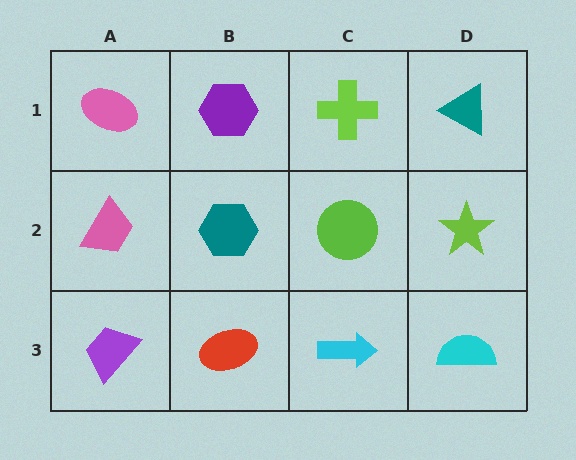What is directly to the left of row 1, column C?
A purple hexagon.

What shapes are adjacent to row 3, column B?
A teal hexagon (row 2, column B), a purple trapezoid (row 3, column A), a cyan arrow (row 3, column C).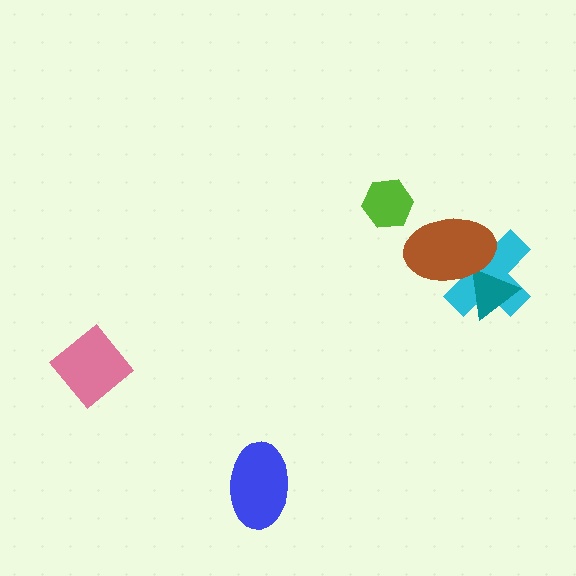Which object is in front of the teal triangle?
The brown ellipse is in front of the teal triangle.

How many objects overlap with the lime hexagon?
0 objects overlap with the lime hexagon.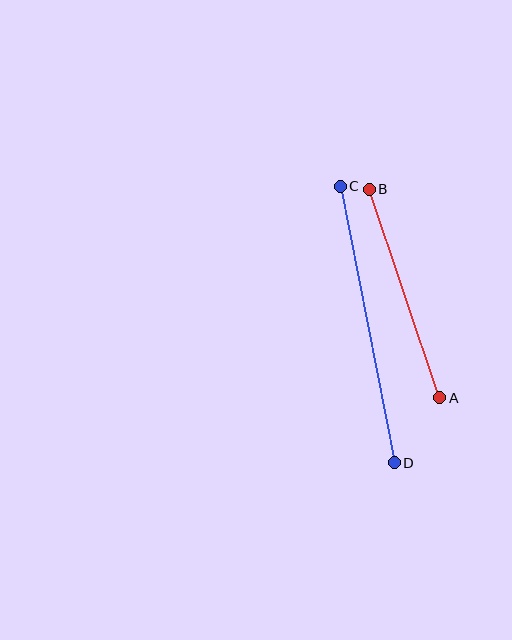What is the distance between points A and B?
The distance is approximately 220 pixels.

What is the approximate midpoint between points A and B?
The midpoint is at approximately (404, 294) pixels.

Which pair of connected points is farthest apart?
Points C and D are farthest apart.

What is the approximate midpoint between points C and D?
The midpoint is at approximately (367, 325) pixels.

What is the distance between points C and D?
The distance is approximately 282 pixels.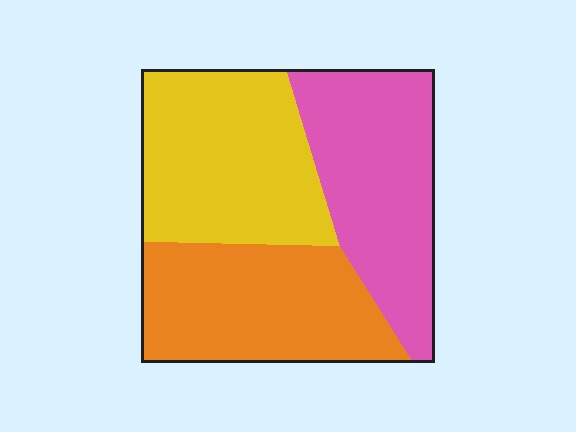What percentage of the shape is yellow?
Yellow covers roughly 35% of the shape.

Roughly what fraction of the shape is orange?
Orange takes up about one third (1/3) of the shape.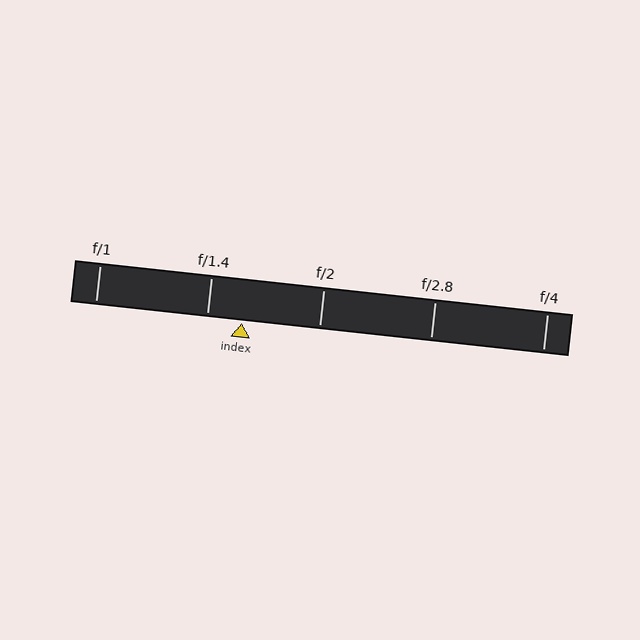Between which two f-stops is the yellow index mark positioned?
The index mark is between f/1.4 and f/2.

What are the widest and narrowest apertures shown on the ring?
The widest aperture shown is f/1 and the narrowest is f/4.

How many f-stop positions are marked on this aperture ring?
There are 5 f-stop positions marked.